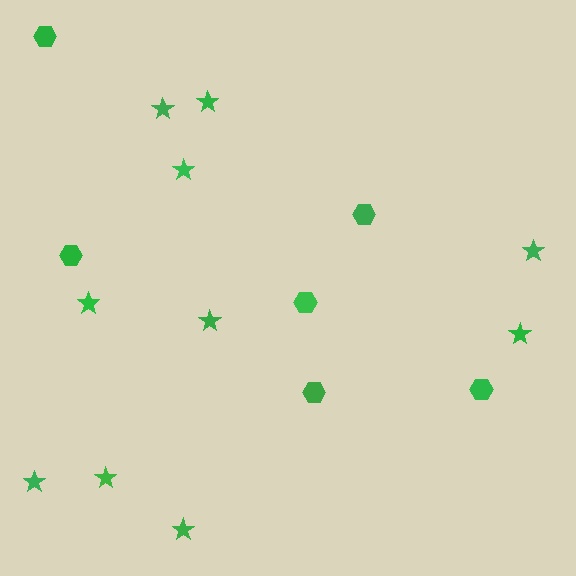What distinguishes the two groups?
There are 2 groups: one group of stars (10) and one group of hexagons (6).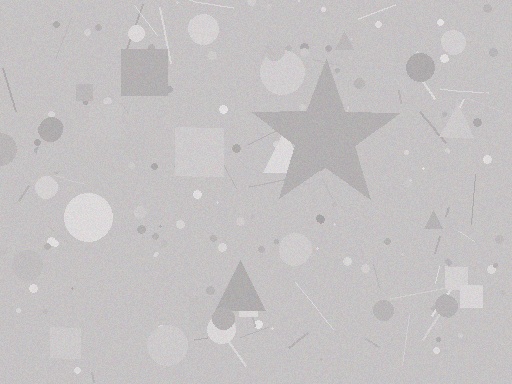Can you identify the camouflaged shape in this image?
The camouflaged shape is a star.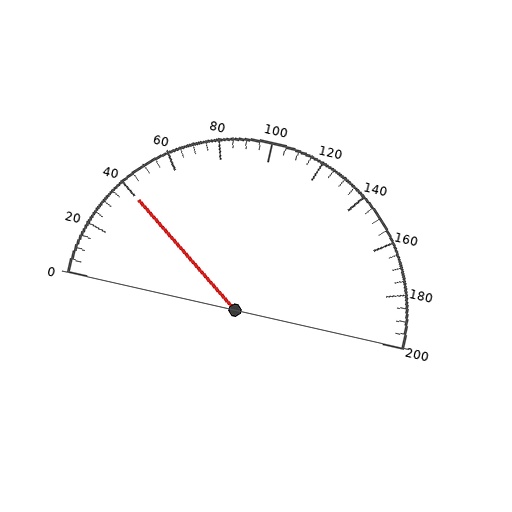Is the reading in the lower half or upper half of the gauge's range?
The reading is in the lower half of the range (0 to 200).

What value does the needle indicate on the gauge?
The needle indicates approximately 40.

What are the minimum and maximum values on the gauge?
The gauge ranges from 0 to 200.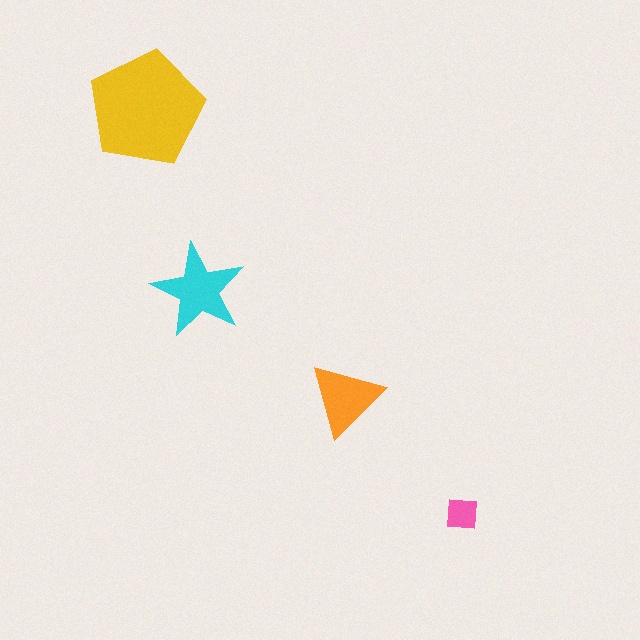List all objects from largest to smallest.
The yellow pentagon, the cyan star, the orange triangle, the pink square.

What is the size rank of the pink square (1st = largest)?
4th.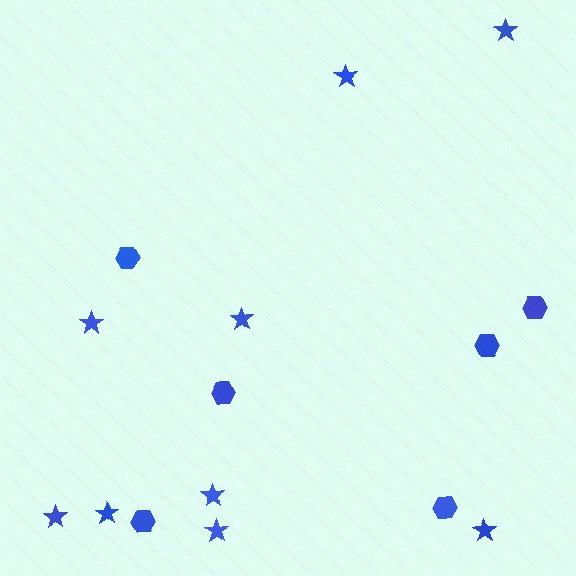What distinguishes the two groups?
There are 2 groups: one group of stars (9) and one group of hexagons (6).